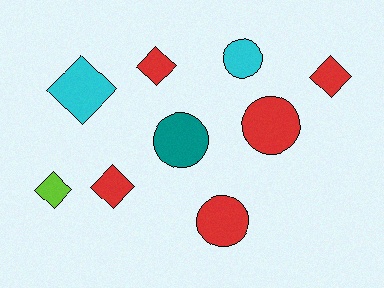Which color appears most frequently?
Red, with 5 objects.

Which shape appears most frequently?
Diamond, with 5 objects.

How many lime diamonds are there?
There is 1 lime diamond.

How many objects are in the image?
There are 9 objects.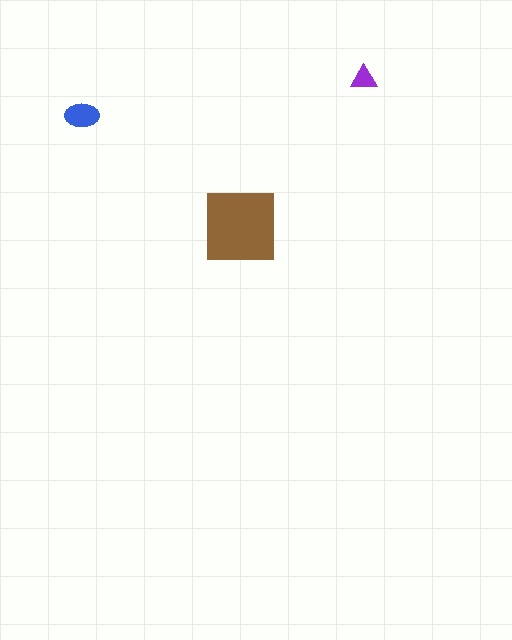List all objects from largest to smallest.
The brown square, the blue ellipse, the purple triangle.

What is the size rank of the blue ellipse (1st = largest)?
2nd.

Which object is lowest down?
The brown square is bottommost.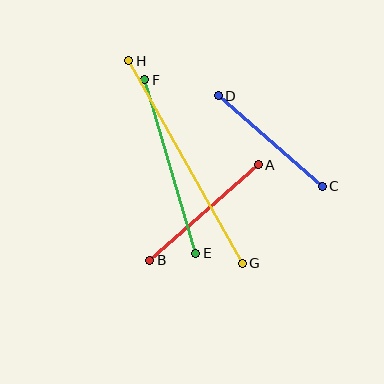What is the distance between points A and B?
The distance is approximately 144 pixels.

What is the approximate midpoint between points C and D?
The midpoint is at approximately (270, 141) pixels.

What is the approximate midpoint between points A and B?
The midpoint is at approximately (204, 212) pixels.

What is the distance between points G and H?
The distance is approximately 233 pixels.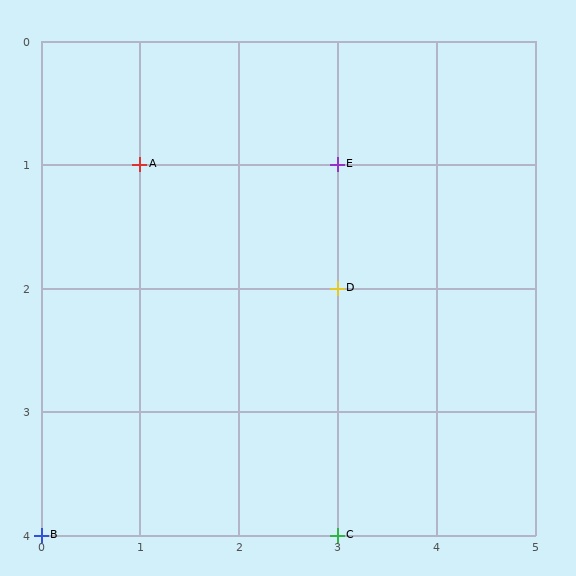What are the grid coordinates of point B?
Point B is at grid coordinates (0, 4).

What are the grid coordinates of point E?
Point E is at grid coordinates (3, 1).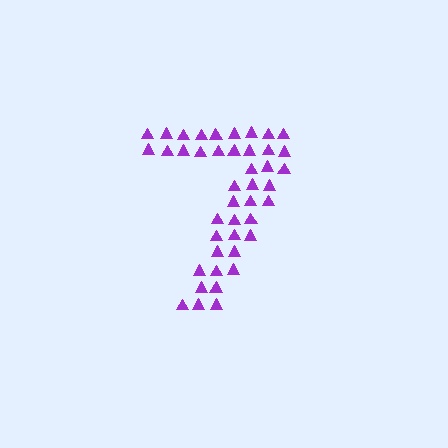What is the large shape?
The large shape is the digit 7.